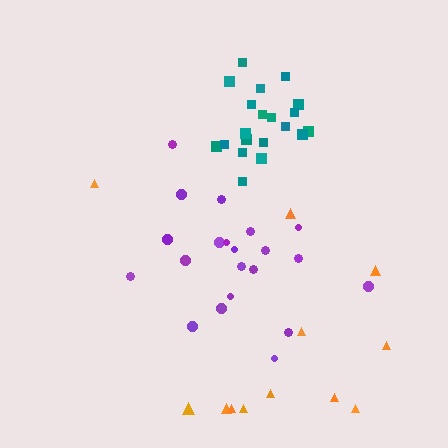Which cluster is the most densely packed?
Teal.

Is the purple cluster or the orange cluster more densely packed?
Purple.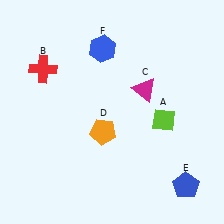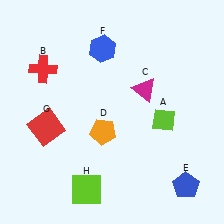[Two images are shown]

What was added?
A red square (G), a lime square (H) were added in Image 2.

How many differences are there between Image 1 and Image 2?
There are 2 differences between the two images.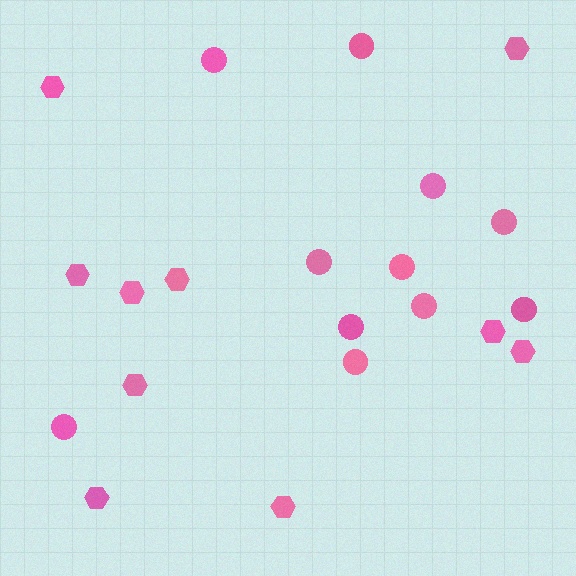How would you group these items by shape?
There are 2 groups: one group of circles (11) and one group of hexagons (10).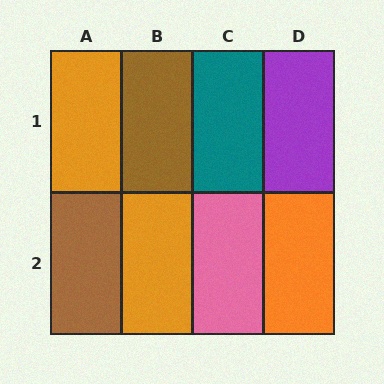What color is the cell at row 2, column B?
Orange.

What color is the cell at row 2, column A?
Brown.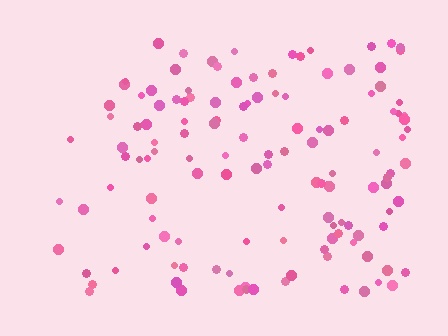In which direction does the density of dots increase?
From left to right, with the right side densest.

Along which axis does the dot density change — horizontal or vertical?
Horizontal.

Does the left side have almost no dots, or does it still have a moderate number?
Still a moderate number, just noticeably fewer than the right.